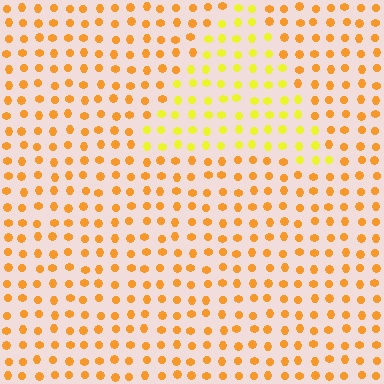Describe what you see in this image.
The image is filled with small orange elements in a uniform arrangement. A triangle-shaped region is visible where the elements are tinted to a slightly different hue, forming a subtle color boundary.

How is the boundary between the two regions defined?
The boundary is defined purely by a slight shift in hue (about 31 degrees). Spacing, size, and orientation are identical on both sides.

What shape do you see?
I see a triangle.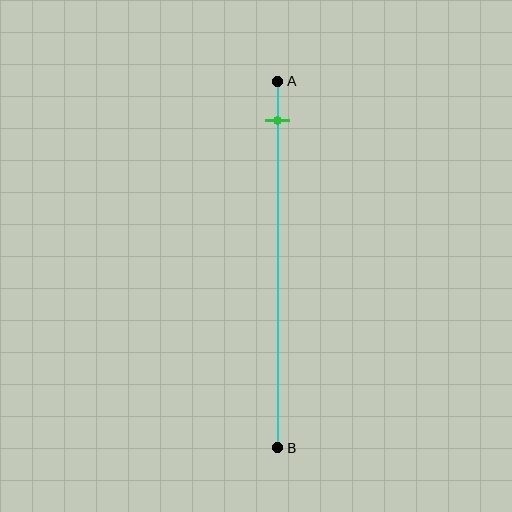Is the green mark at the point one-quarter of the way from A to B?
No, the mark is at about 10% from A, not at the 25% one-quarter point.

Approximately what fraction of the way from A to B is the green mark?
The green mark is approximately 10% of the way from A to B.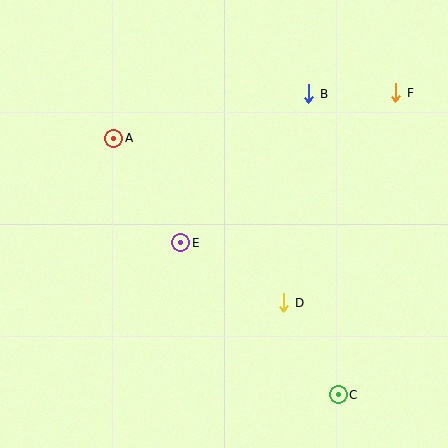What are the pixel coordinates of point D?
Point D is at (284, 303).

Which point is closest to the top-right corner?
Point F is closest to the top-right corner.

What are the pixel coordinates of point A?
Point A is at (114, 138).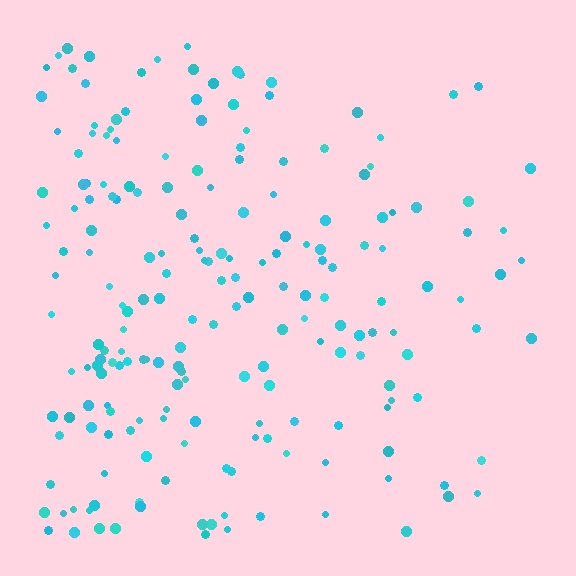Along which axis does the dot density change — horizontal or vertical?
Horizontal.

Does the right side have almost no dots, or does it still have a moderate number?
Still a moderate number, just noticeably fewer than the left.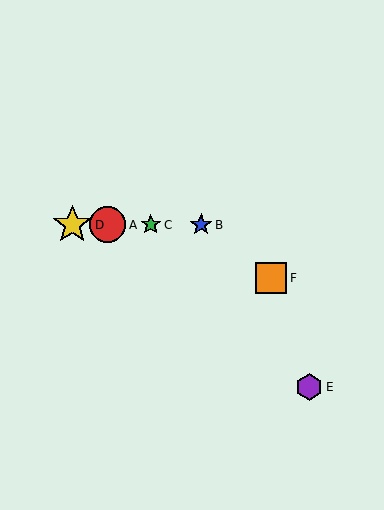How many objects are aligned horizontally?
4 objects (A, B, C, D) are aligned horizontally.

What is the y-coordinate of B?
Object B is at y≈225.